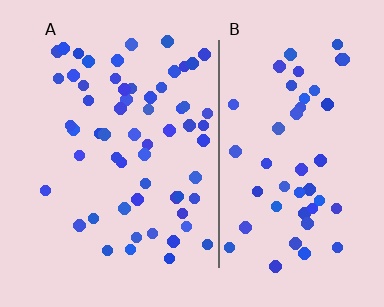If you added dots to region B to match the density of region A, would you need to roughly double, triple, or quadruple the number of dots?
Approximately double.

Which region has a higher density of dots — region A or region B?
A (the left).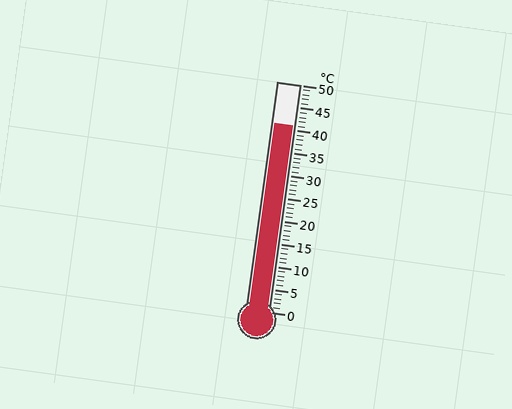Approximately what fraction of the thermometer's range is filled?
The thermometer is filled to approximately 80% of its range.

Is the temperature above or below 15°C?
The temperature is above 15°C.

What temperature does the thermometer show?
The thermometer shows approximately 41°C.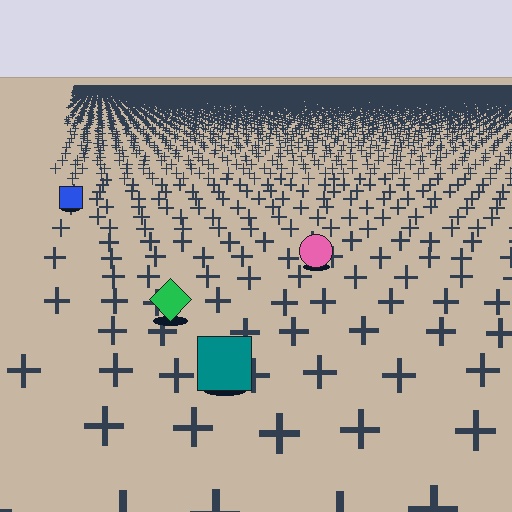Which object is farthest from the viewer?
The blue square is farthest from the viewer. It appears smaller and the ground texture around it is denser.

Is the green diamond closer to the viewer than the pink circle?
Yes. The green diamond is closer — you can tell from the texture gradient: the ground texture is coarser near it.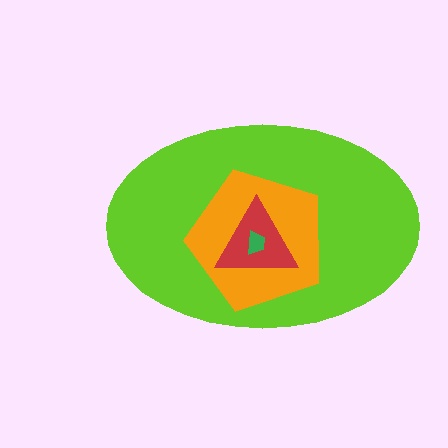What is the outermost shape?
The lime ellipse.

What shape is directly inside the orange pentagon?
The red triangle.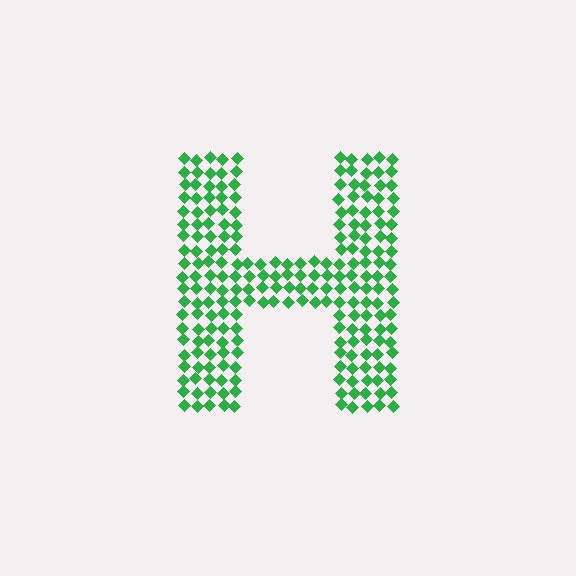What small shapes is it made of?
It is made of small diamonds.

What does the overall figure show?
The overall figure shows the letter H.